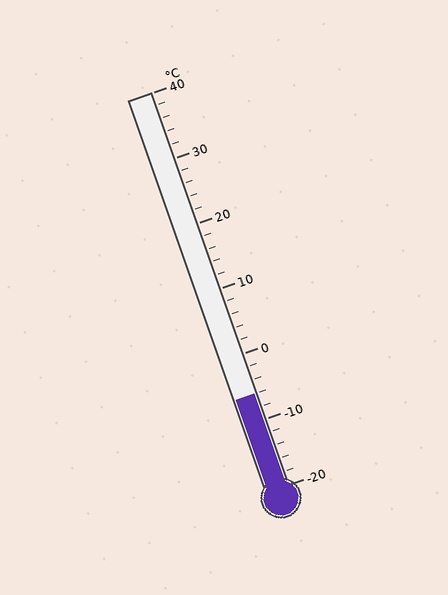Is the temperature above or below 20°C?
The temperature is below 20°C.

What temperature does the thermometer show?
The thermometer shows approximately -6°C.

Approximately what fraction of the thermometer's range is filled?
The thermometer is filled to approximately 25% of its range.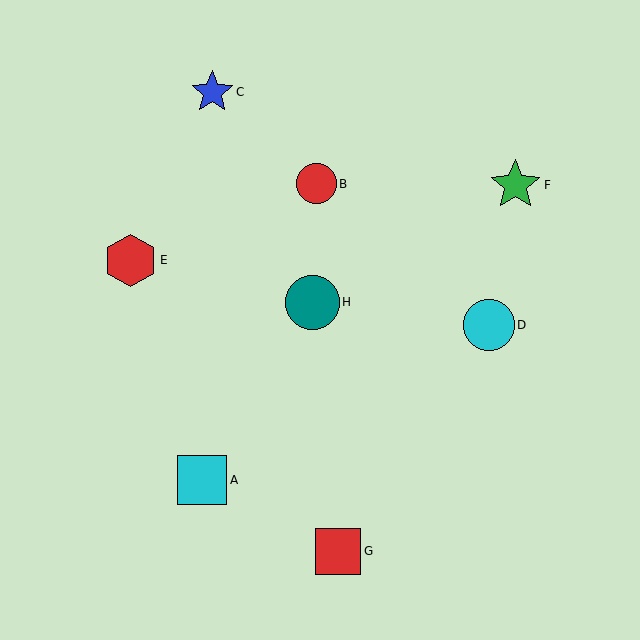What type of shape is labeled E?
Shape E is a red hexagon.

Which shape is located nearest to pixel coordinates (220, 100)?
The blue star (labeled C) at (212, 92) is nearest to that location.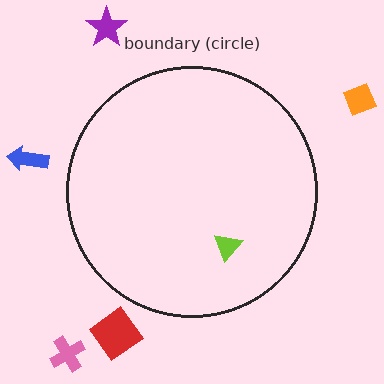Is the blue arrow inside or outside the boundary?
Outside.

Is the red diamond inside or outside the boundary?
Outside.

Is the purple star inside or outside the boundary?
Outside.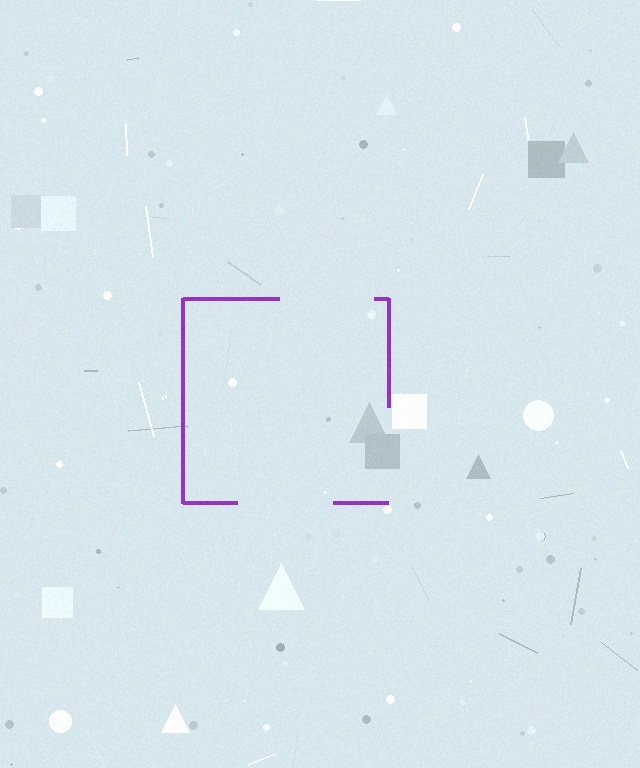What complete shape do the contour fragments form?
The contour fragments form a square.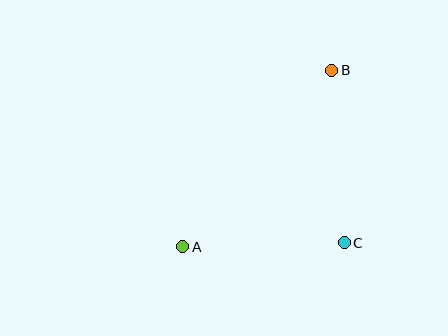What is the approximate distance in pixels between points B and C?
The distance between B and C is approximately 173 pixels.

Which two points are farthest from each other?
Points A and B are farthest from each other.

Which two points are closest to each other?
Points A and C are closest to each other.